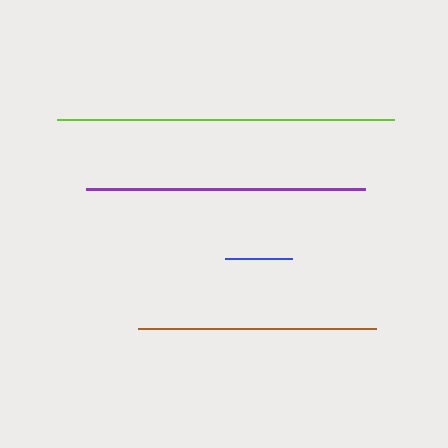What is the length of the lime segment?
The lime segment is approximately 337 pixels long.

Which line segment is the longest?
The lime line is the longest at approximately 337 pixels.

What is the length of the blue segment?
The blue segment is approximately 67 pixels long.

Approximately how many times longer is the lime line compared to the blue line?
The lime line is approximately 5.0 times the length of the blue line.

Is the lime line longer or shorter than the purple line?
The lime line is longer than the purple line.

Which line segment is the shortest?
The blue line is the shortest at approximately 67 pixels.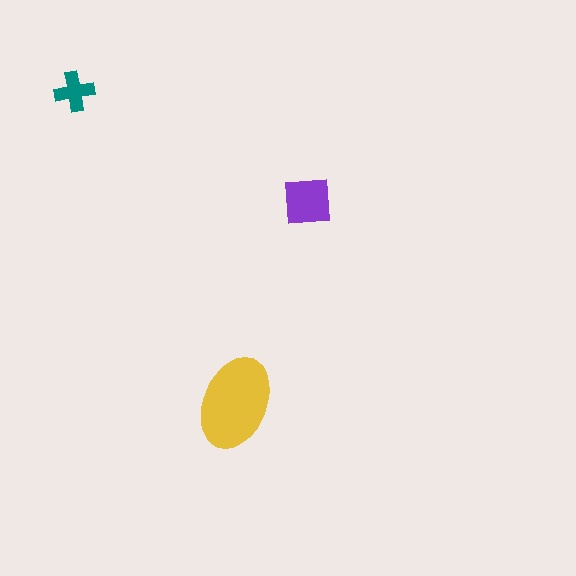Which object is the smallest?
The teal cross.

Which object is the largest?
The yellow ellipse.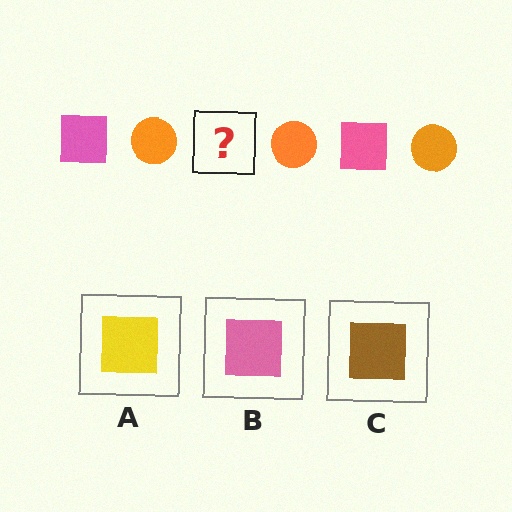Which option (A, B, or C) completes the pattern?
B.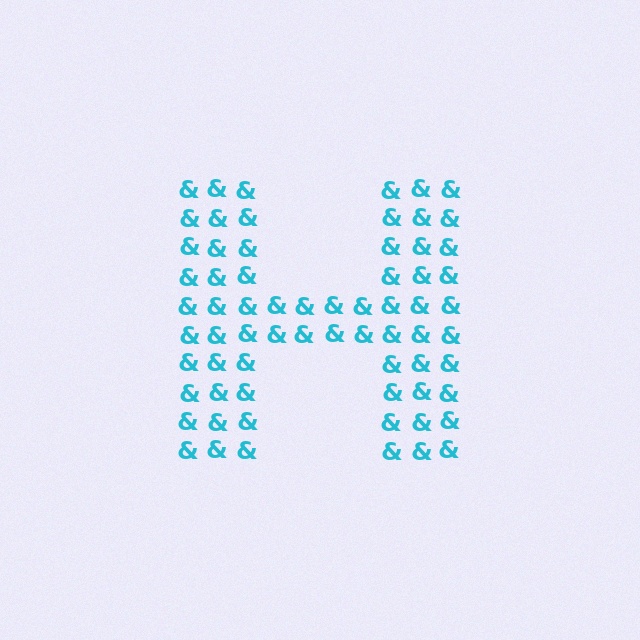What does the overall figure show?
The overall figure shows the letter H.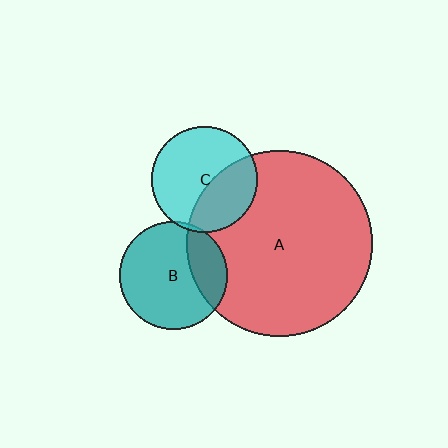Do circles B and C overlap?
Yes.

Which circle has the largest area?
Circle A (red).